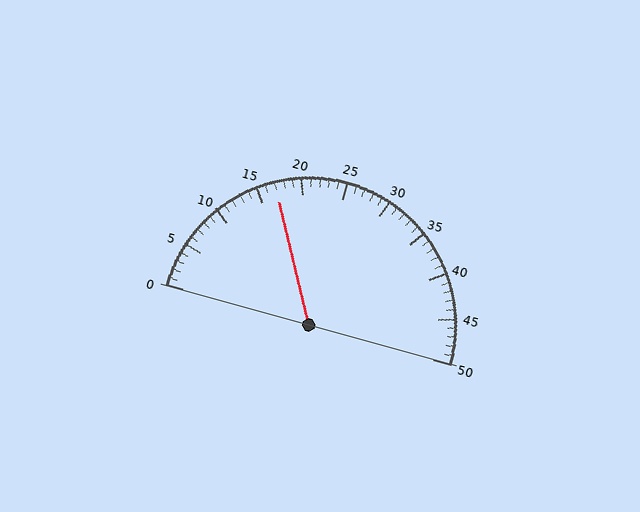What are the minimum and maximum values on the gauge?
The gauge ranges from 0 to 50.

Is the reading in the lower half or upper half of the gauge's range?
The reading is in the lower half of the range (0 to 50).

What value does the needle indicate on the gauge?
The needle indicates approximately 17.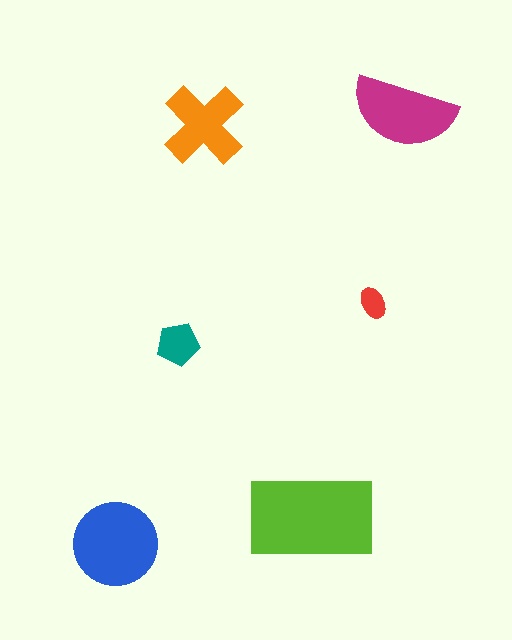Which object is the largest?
The lime rectangle.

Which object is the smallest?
The red ellipse.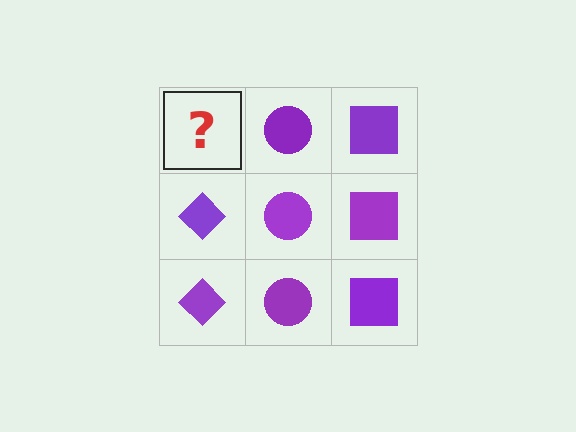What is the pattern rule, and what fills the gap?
The rule is that each column has a consistent shape. The gap should be filled with a purple diamond.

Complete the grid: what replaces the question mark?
The question mark should be replaced with a purple diamond.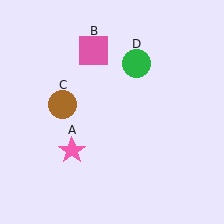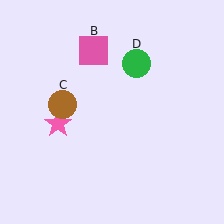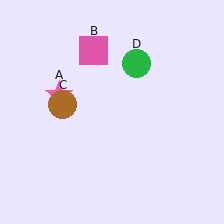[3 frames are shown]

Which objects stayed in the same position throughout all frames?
Pink square (object B) and brown circle (object C) and green circle (object D) remained stationary.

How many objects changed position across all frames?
1 object changed position: pink star (object A).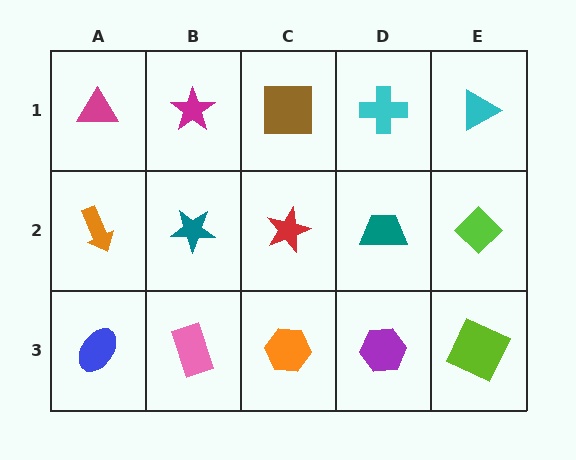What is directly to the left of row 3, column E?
A purple hexagon.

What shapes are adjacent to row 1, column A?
An orange arrow (row 2, column A), a magenta star (row 1, column B).